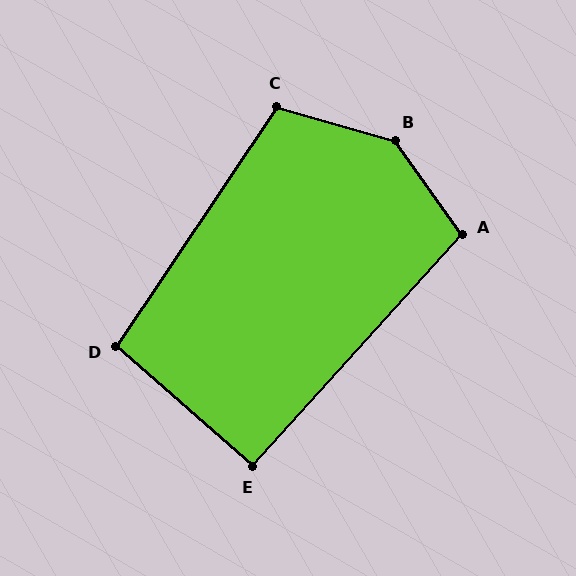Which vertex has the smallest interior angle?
E, at approximately 91 degrees.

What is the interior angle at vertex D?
Approximately 97 degrees (obtuse).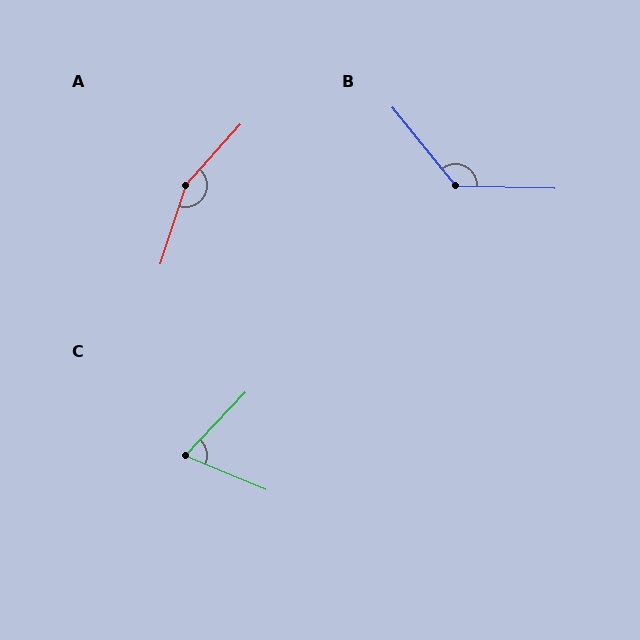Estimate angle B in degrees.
Approximately 131 degrees.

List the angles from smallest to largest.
C (69°), B (131°), A (156°).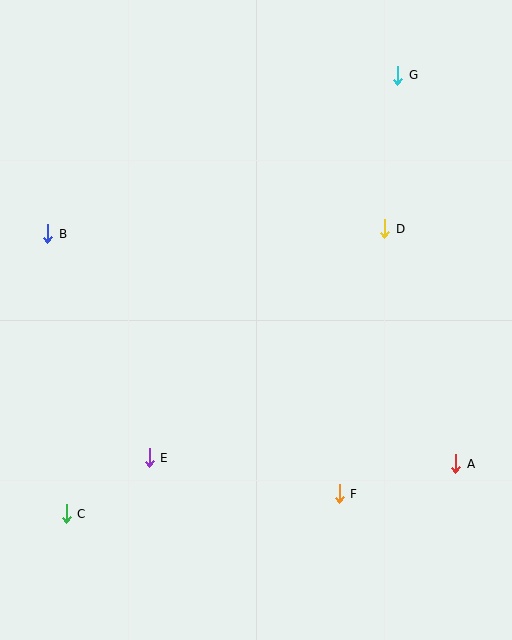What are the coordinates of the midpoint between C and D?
The midpoint between C and D is at (225, 371).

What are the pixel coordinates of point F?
Point F is at (339, 494).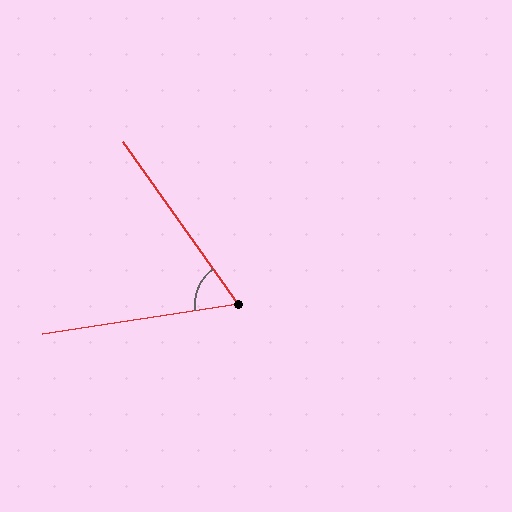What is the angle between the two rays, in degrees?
Approximately 63 degrees.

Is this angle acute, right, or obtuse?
It is acute.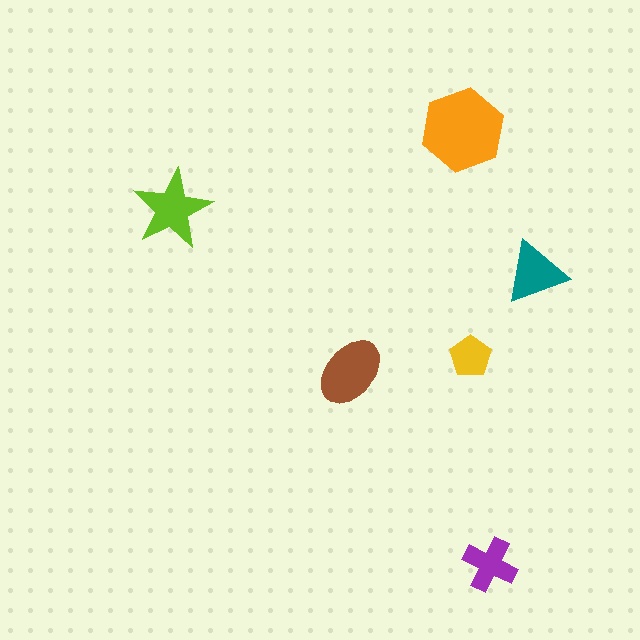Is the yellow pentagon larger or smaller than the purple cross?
Smaller.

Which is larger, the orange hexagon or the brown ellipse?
The orange hexagon.